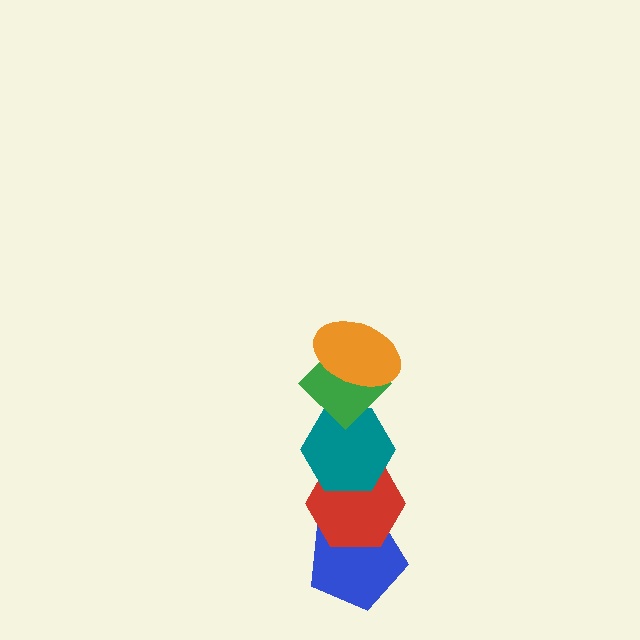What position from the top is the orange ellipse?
The orange ellipse is 1st from the top.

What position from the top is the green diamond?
The green diamond is 2nd from the top.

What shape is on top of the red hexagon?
The teal hexagon is on top of the red hexagon.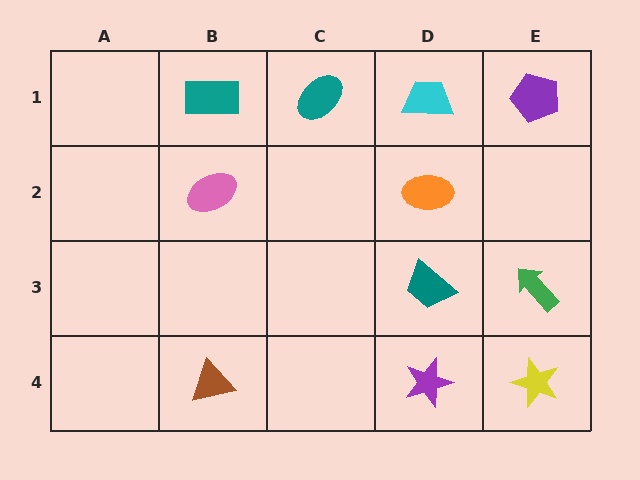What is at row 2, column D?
An orange ellipse.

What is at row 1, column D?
A cyan trapezoid.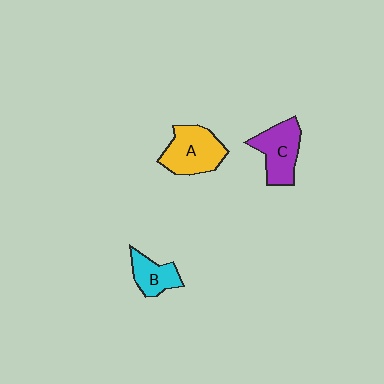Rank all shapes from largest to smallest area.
From largest to smallest: A (yellow), C (purple), B (cyan).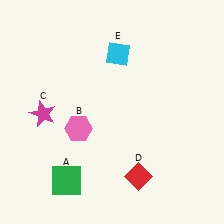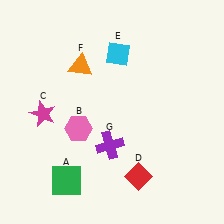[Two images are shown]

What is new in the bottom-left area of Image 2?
A purple cross (G) was added in the bottom-left area of Image 2.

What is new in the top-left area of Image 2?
An orange triangle (F) was added in the top-left area of Image 2.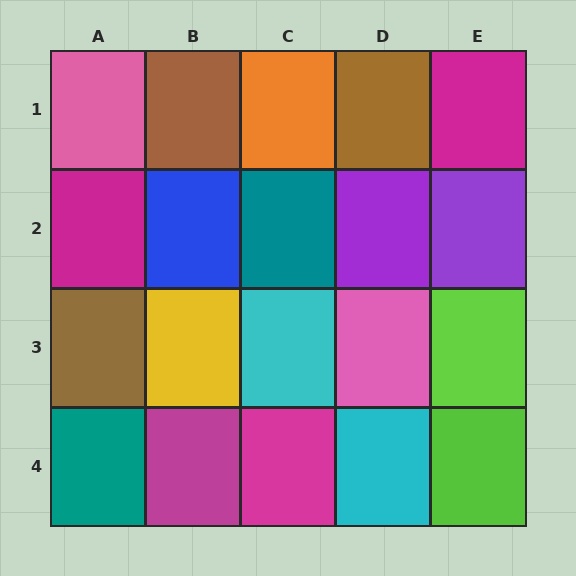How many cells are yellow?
1 cell is yellow.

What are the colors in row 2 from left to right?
Magenta, blue, teal, purple, purple.